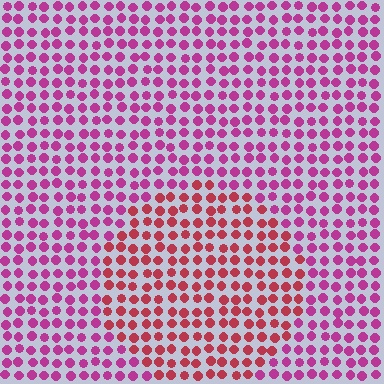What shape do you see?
I see a circle.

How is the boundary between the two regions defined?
The boundary is defined purely by a slight shift in hue (about 34 degrees). Spacing, size, and orientation are identical on both sides.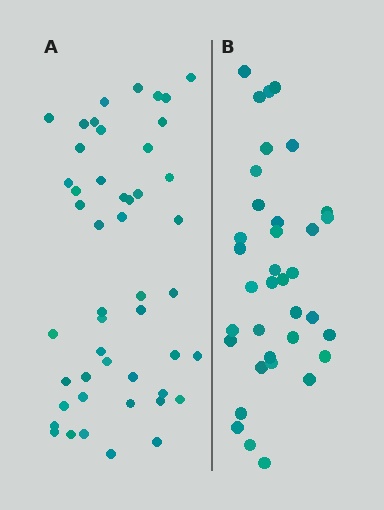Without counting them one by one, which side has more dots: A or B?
Region A (the left region) has more dots.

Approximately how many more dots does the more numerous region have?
Region A has roughly 12 or so more dots than region B.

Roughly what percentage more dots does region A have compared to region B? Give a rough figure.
About 35% more.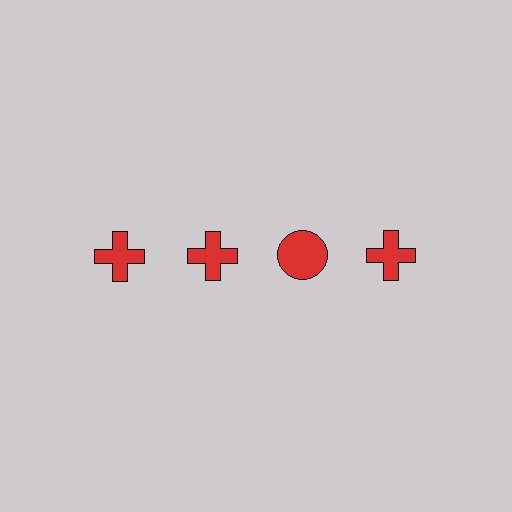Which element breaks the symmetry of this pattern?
The red circle in the top row, center column breaks the symmetry. All other shapes are red crosses.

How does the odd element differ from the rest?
It has a different shape: circle instead of cross.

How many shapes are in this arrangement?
There are 4 shapes arranged in a grid pattern.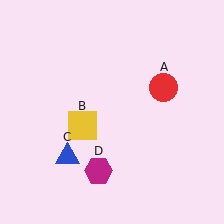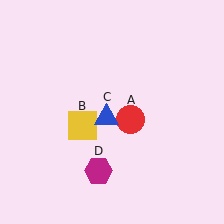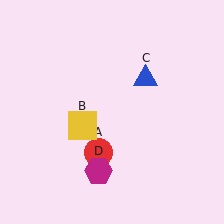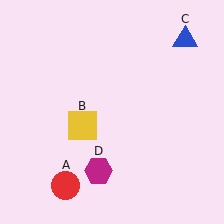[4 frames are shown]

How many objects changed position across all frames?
2 objects changed position: red circle (object A), blue triangle (object C).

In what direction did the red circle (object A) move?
The red circle (object A) moved down and to the left.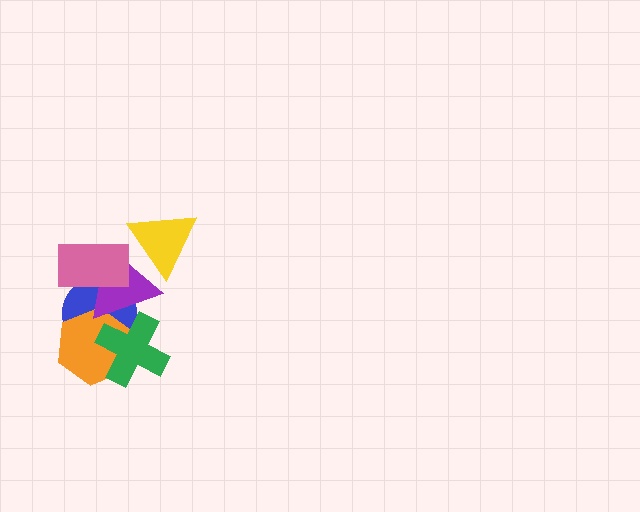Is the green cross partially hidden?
Yes, it is partially covered by another shape.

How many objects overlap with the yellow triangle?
1 object overlaps with the yellow triangle.